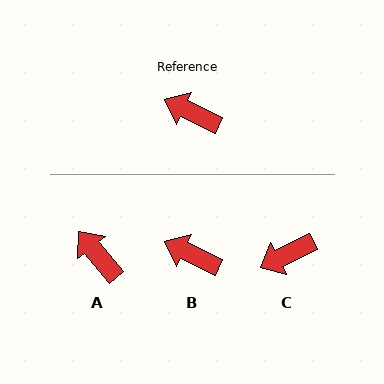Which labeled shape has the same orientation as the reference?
B.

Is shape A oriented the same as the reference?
No, it is off by about 26 degrees.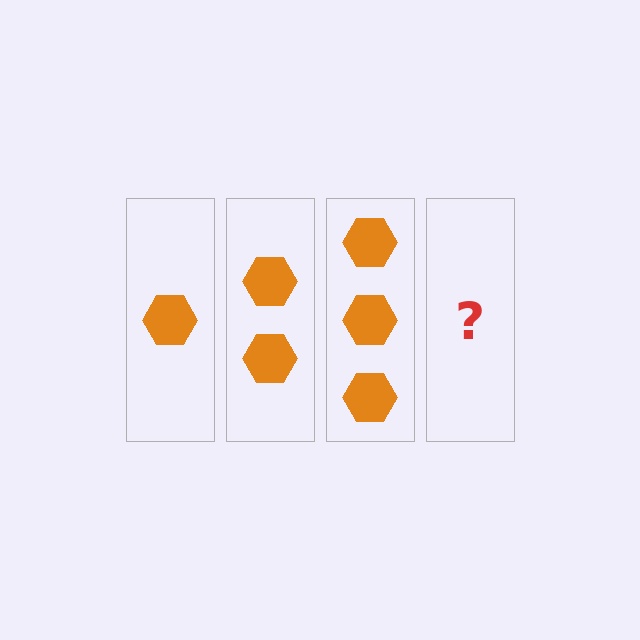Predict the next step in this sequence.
The next step is 4 hexagons.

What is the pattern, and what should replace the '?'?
The pattern is that each step adds one more hexagon. The '?' should be 4 hexagons.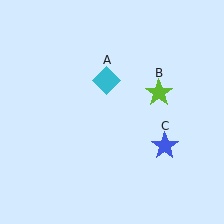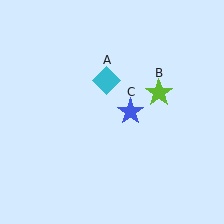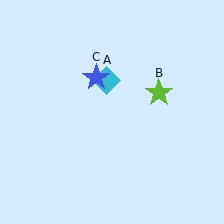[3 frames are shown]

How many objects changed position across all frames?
1 object changed position: blue star (object C).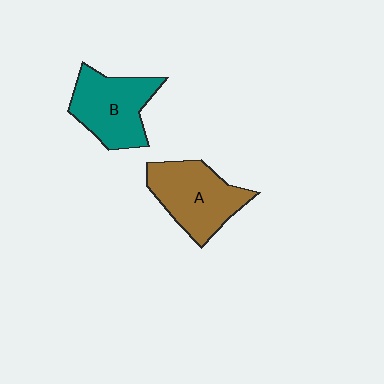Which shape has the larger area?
Shape A (brown).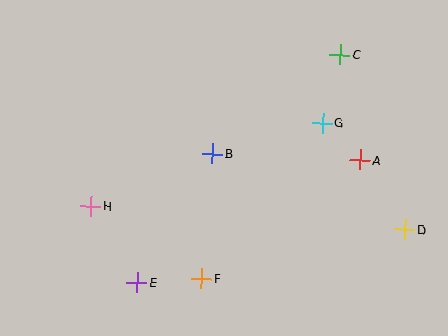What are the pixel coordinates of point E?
Point E is at (137, 282).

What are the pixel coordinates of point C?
Point C is at (340, 55).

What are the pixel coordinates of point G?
Point G is at (323, 123).